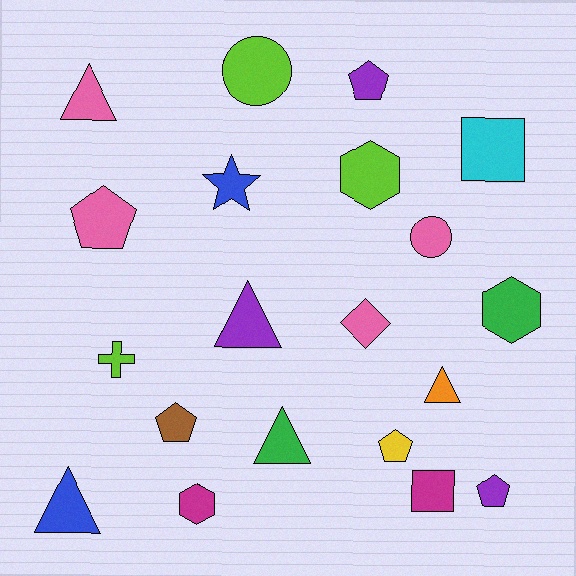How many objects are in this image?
There are 20 objects.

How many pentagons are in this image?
There are 5 pentagons.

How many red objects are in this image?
There are no red objects.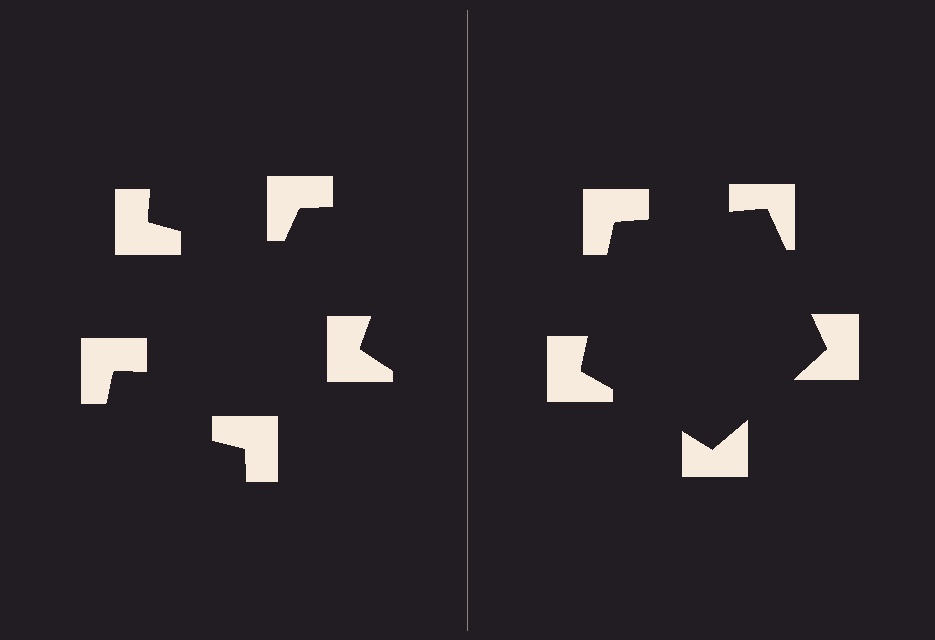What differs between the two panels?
The notched squares are positioned identically on both sides; only the wedge orientations differ. On the right they align to a pentagon; on the left they are misaligned.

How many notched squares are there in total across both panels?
10 — 5 on each side.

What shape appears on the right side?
An illusory pentagon.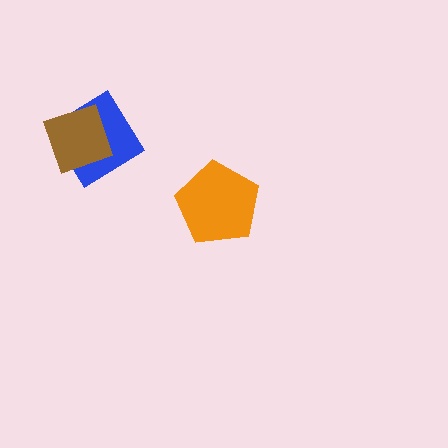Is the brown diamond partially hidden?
No, no other shape covers it.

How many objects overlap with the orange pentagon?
0 objects overlap with the orange pentagon.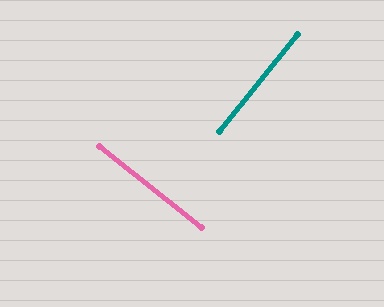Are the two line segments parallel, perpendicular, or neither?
Perpendicular — they meet at approximately 90°.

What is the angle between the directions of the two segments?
Approximately 90 degrees.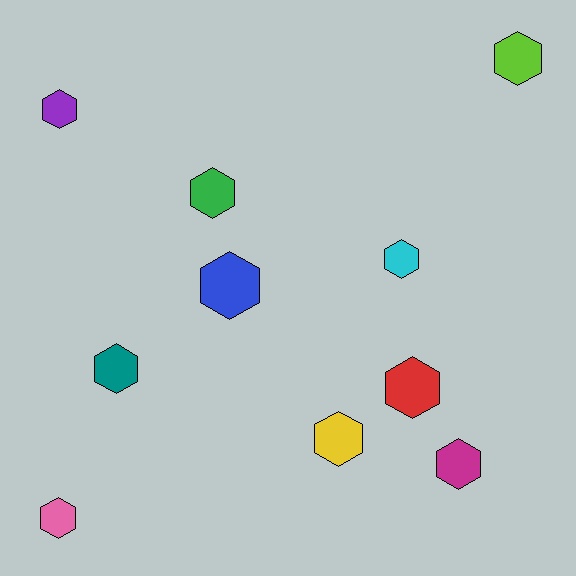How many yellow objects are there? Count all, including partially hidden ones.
There is 1 yellow object.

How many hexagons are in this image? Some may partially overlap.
There are 10 hexagons.